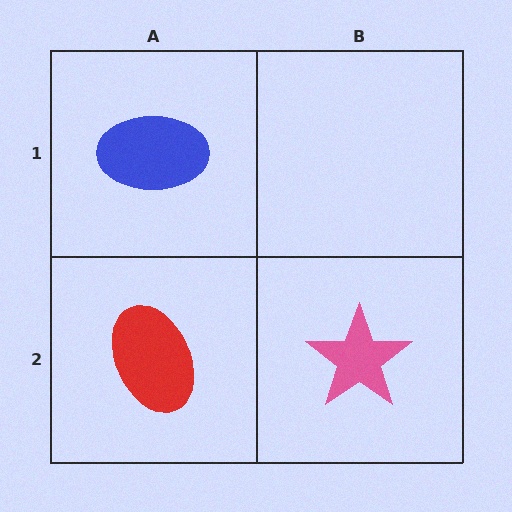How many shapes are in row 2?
2 shapes.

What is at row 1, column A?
A blue ellipse.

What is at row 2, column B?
A pink star.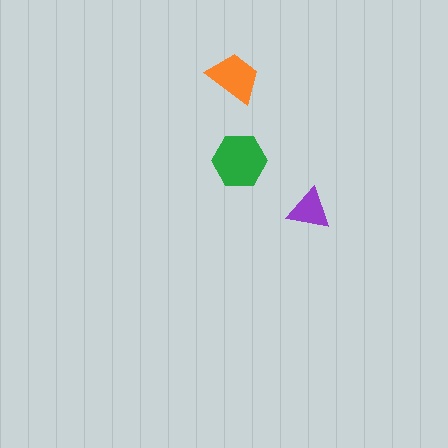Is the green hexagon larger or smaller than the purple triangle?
Larger.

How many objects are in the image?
There are 3 objects in the image.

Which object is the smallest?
The purple triangle.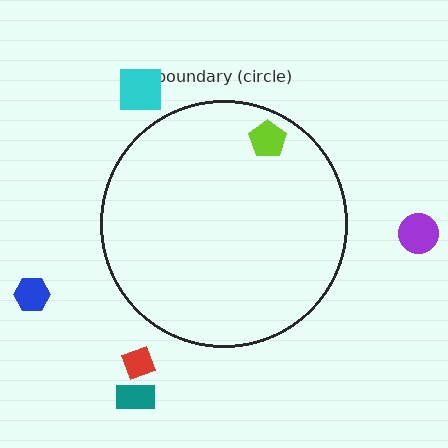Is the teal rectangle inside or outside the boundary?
Outside.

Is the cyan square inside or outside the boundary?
Outside.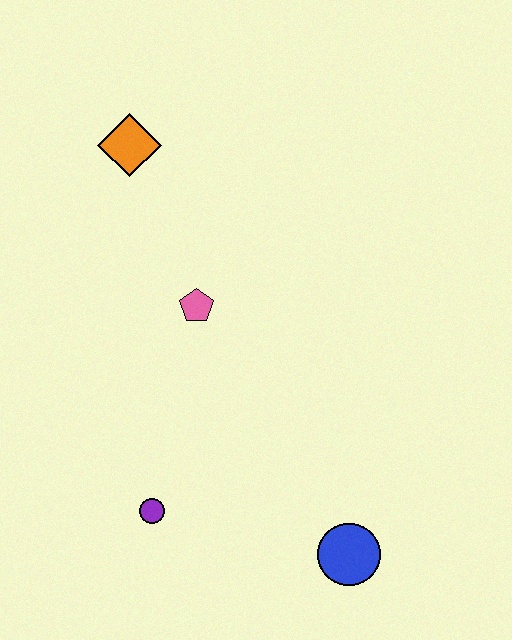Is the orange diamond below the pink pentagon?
No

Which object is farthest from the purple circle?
The orange diamond is farthest from the purple circle.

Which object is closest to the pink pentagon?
The orange diamond is closest to the pink pentagon.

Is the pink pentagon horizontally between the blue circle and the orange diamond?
Yes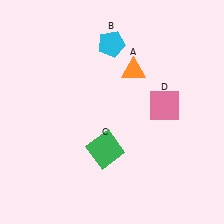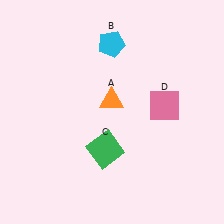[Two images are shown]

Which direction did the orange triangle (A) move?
The orange triangle (A) moved down.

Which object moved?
The orange triangle (A) moved down.